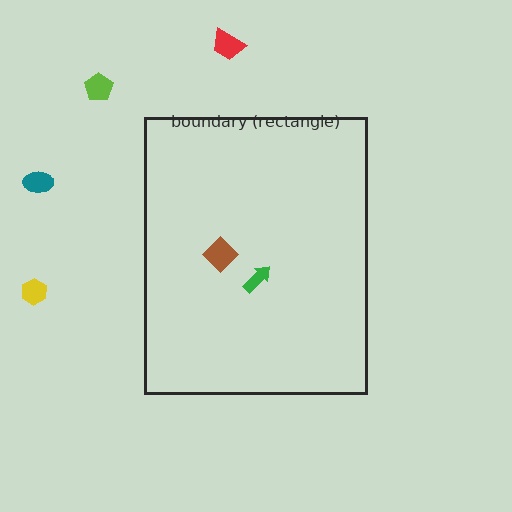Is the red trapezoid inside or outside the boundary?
Outside.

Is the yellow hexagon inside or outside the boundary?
Outside.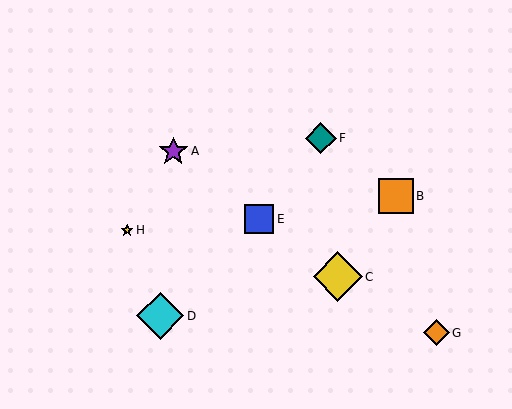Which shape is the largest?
The yellow diamond (labeled C) is the largest.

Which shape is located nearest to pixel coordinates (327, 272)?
The yellow diamond (labeled C) at (338, 277) is nearest to that location.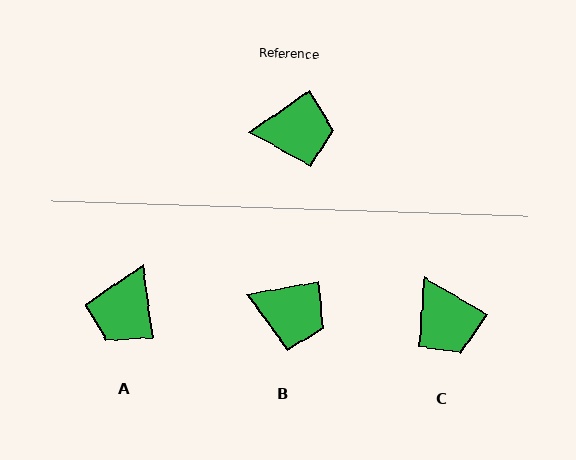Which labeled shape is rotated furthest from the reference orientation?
A, about 117 degrees away.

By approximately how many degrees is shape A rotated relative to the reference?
Approximately 117 degrees clockwise.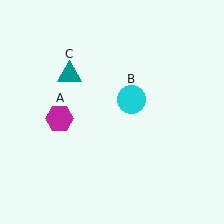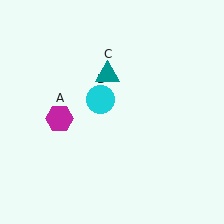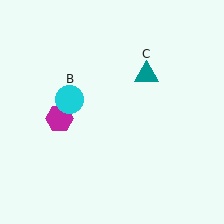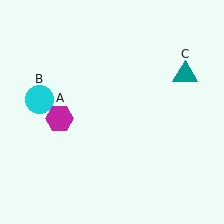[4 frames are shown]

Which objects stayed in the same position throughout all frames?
Magenta hexagon (object A) remained stationary.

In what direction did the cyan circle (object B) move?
The cyan circle (object B) moved left.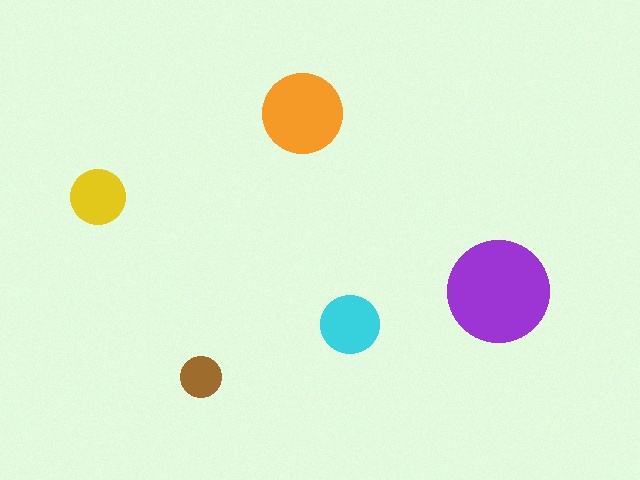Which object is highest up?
The orange circle is topmost.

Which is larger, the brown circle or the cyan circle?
The cyan one.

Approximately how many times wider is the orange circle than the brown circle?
About 2 times wider.